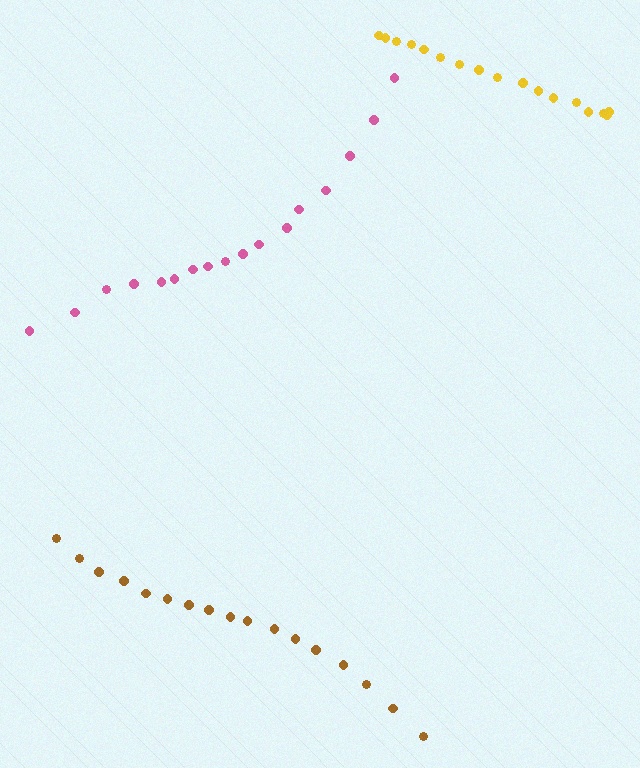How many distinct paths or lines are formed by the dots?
There are 3 distinct paths.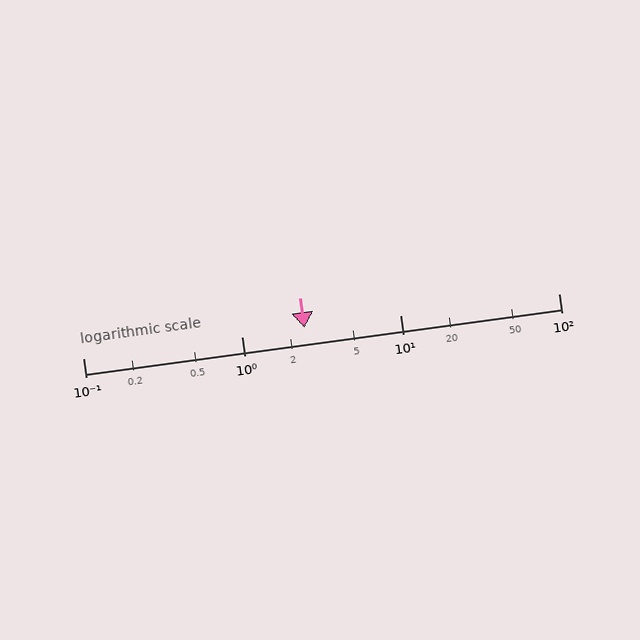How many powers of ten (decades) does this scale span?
The scale spans 3 decades, from 0.1 to 100.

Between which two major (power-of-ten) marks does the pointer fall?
The pointer is between 1 and 10.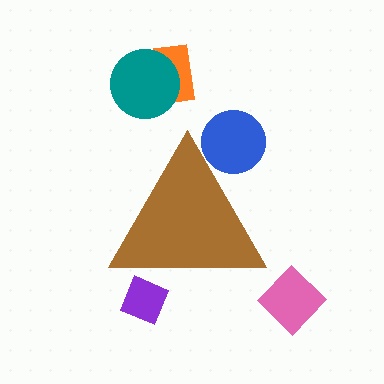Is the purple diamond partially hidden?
Yes, the purple diamond is partially hidden behind the brown triangle.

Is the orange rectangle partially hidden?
No, the orange rectangle is fully visible.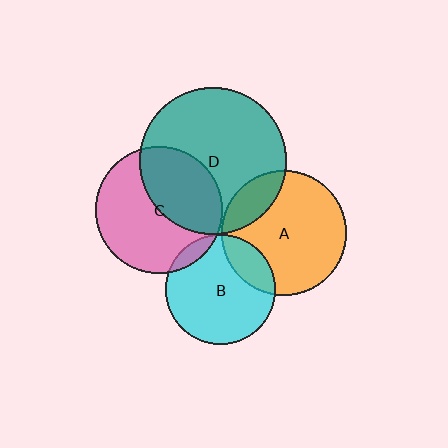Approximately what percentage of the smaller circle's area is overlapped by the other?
Approximately 10%.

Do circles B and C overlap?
Yes.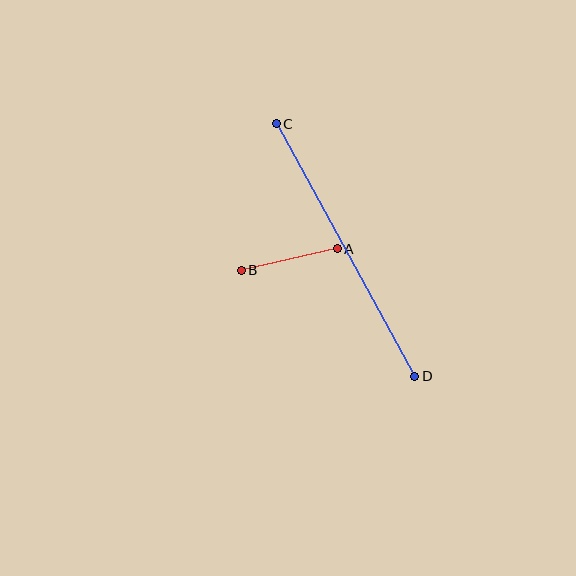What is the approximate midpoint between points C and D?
The midpoint is at approximately (346, 250) pixels.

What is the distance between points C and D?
The distance is approximately 288 pixels.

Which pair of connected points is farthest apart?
Points C and D are farthest apart.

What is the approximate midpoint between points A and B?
The midpoint is at approximately (289, 260) pixels.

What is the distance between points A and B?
The distance is approximately 98 pixels.